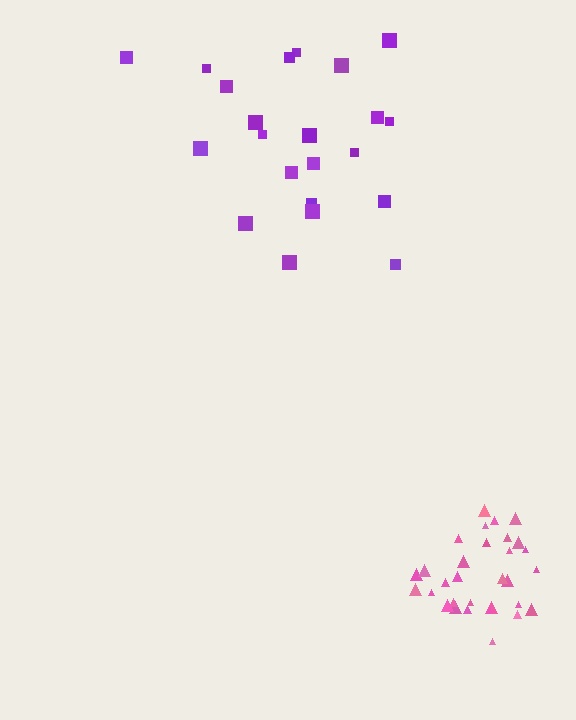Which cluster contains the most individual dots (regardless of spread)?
Pink (31).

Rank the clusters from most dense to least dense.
pink, purple.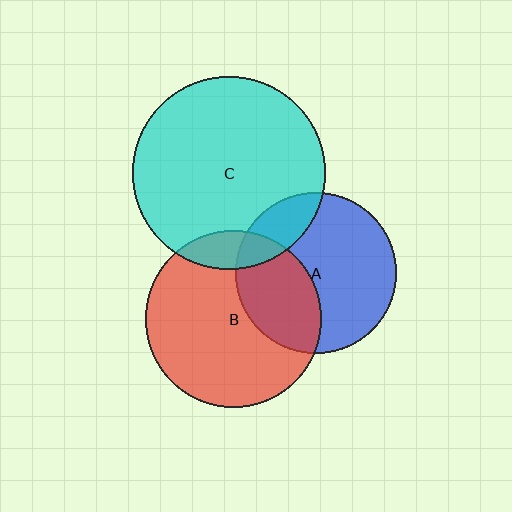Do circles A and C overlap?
Yes.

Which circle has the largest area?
Circle C (cyan).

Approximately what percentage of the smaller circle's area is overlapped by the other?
Approximately 15%.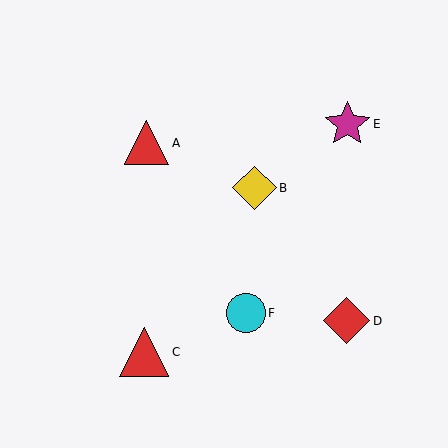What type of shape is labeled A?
Shape A is a red triangle.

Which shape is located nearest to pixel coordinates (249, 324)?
The cyan circle (labeled F) at (246, 313) is nearest to that location.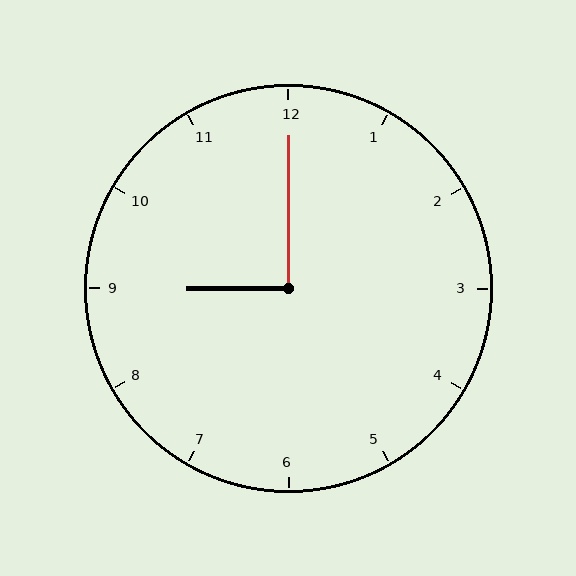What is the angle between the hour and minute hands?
Approximately 90 degrees.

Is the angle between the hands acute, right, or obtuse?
It is right.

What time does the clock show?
9:00.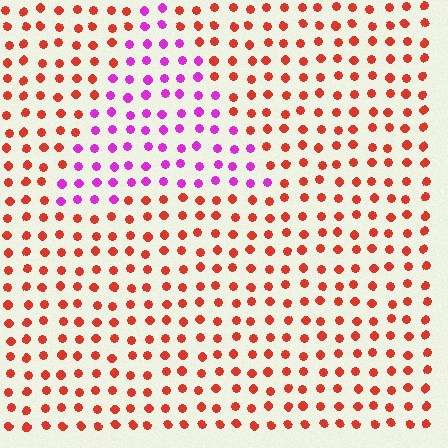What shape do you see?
I see a triangle.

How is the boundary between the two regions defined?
The boundary is defined purely by a slight shift in hue (about 64 degrees). Spacing, size, and orientation are identical on both sides.